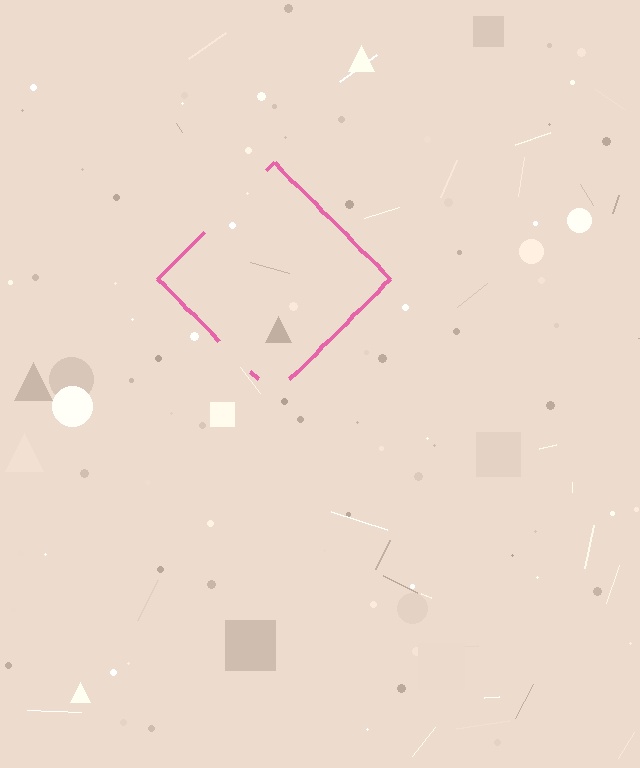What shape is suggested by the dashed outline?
The dashed outline suggests a diamond.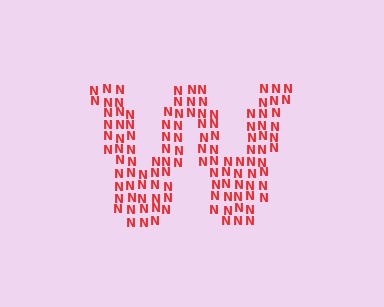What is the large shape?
The large shape is the letter W.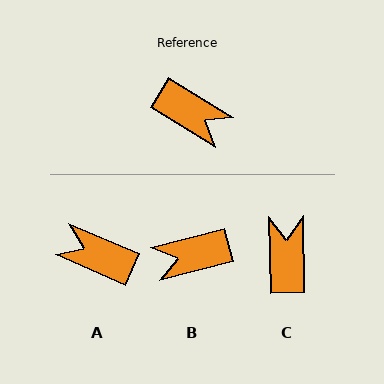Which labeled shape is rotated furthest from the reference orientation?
A, about 172 degrees away.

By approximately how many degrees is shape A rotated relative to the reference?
Approximately 172 degrees clockwise.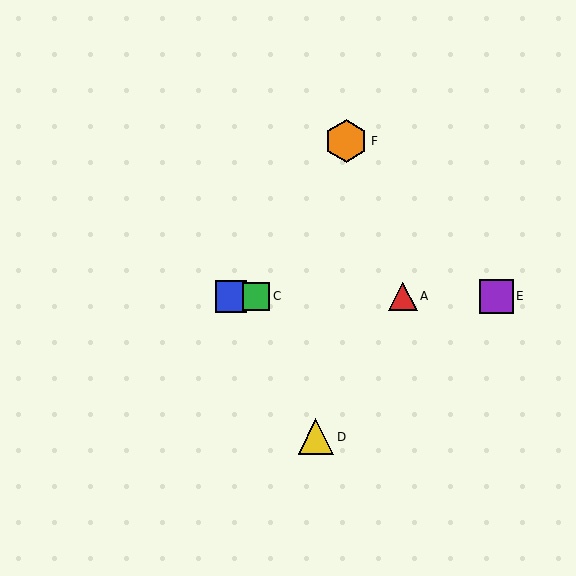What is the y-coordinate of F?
Object F is at y≈141.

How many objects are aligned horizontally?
4 objects (A, B, C, E) are aligned horizontally.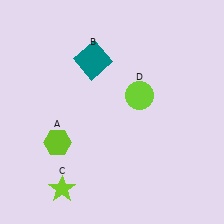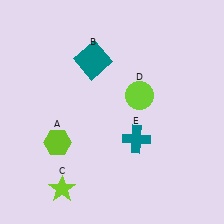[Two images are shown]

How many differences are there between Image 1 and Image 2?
There is 1 difference between the two images.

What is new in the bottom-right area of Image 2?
A teal cross (E) was added in the bottom-right area of Image 2.